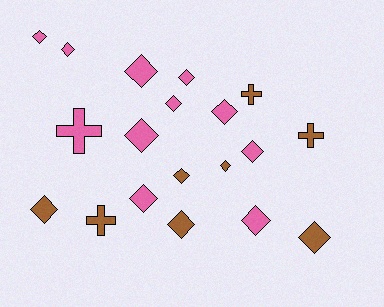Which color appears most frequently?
Pink, with 11 objects.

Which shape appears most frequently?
Diamond, with 15 objects.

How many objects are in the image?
There are 19 objects.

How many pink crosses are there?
There is 1 pink cross.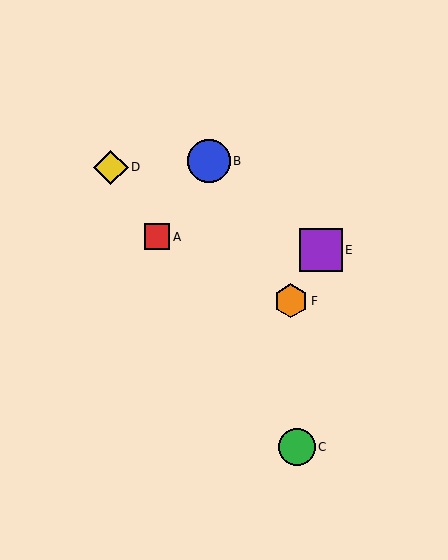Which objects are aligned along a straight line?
Objects A, C, D are aligned along a straight line.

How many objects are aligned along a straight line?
3 objects (A, C, D) are aligned along a straight line.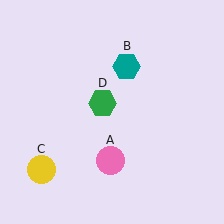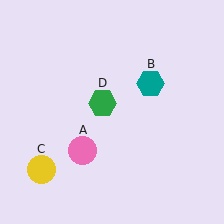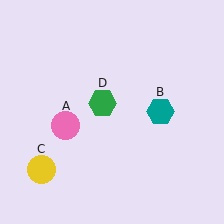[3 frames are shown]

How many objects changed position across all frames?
2 objects changed position: pink circle (object A), teal hexagon (object B).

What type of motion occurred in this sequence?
The pink circle (object A), teal hexagon (object B) rotated clockwise around the center of the scene.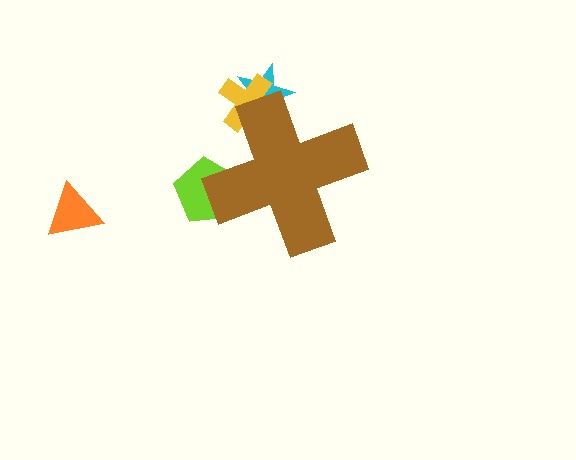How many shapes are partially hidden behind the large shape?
4 shapes are partially hidden.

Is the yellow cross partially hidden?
Yes, the yellow cross is partially hidden behind the brown cross.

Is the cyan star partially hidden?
Yes, the cyan star is partially hidden behind the brown cross.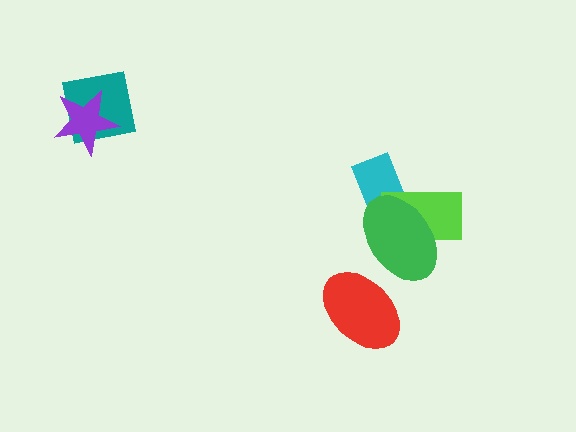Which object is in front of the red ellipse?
The green ellipse is in front of the red ellipse.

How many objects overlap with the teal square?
1 object overlaps with the teal square.